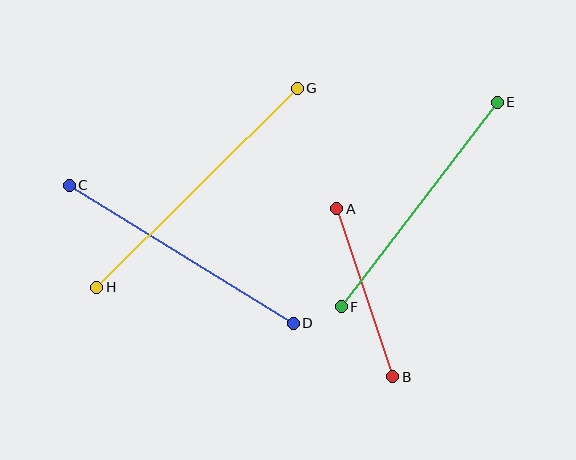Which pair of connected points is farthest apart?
Points G and H are farthest apart.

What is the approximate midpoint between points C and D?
The midpoint is at approximately (181, 254) pixels.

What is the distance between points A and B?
The distance is approximately 177 pixels.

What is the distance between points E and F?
The distance is approximately 257 pixels.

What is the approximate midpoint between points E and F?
The midpoint is at approximately (419, 204) pixels.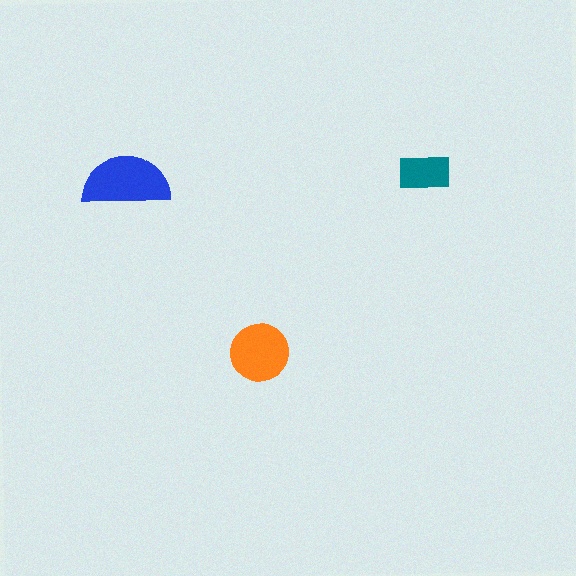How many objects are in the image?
There are 3 objects in the image.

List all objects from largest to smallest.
The blue semicircle, the orange circle, the teal rectangle.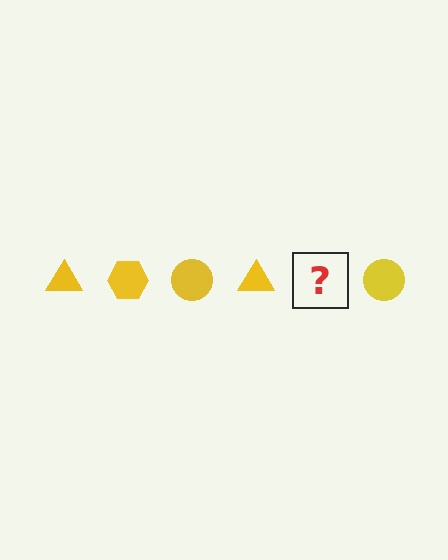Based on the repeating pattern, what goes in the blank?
The blank should be a yellow hexagon.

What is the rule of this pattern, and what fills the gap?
The rule is that the pattern cycles through triangle, hexagon, circle shapes in yellow. The gap should be filled with a yellow hexagon.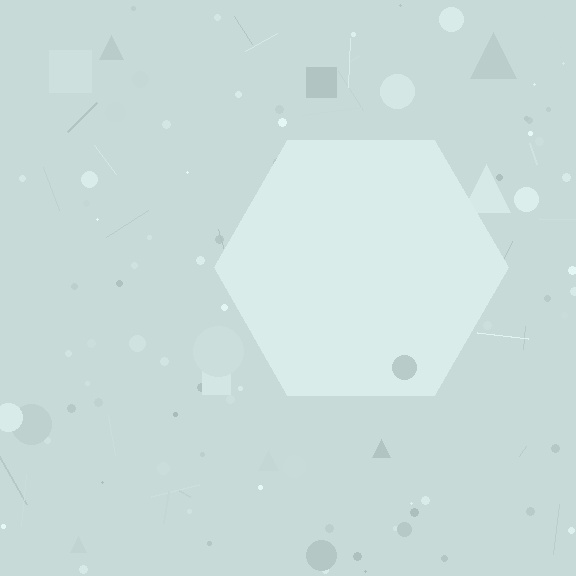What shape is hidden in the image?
A hexagon is hidden in the image.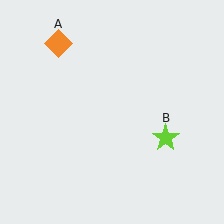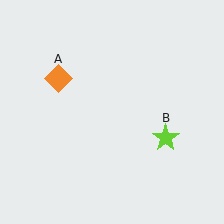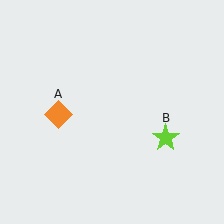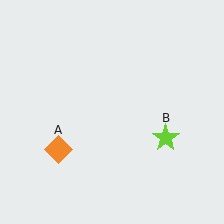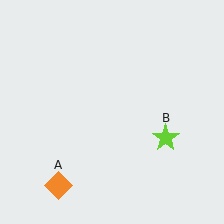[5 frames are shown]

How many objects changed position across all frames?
1 object changed position: orange diamond (object A).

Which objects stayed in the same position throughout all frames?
Lime star (object B) remained stationary.